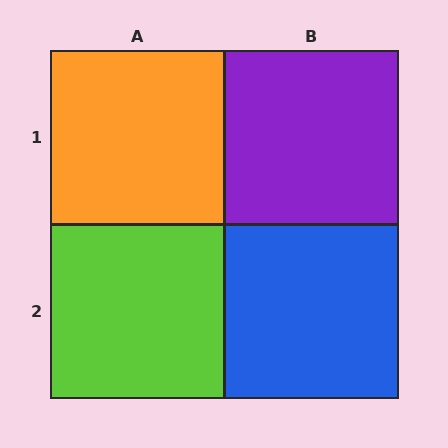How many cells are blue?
1 cell is blue.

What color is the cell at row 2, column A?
Lime.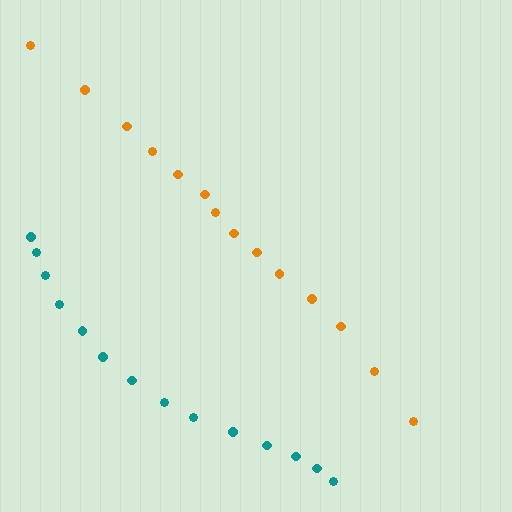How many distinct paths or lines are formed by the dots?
There are 2 distinct paths.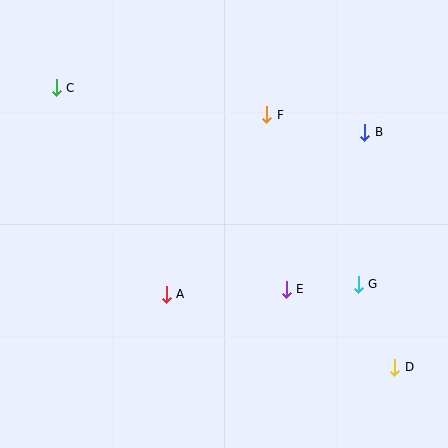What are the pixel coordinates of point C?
Point C is at (56, 88).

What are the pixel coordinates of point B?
Point B is at (365, 132).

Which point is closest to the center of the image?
Point E at (286, 289) is closest to the center.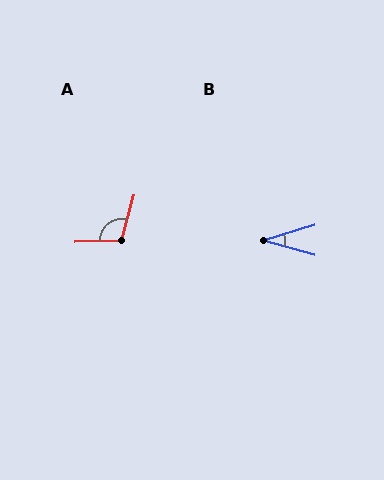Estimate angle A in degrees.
Approximately 108 degrees.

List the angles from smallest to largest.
B (32°), A (108°).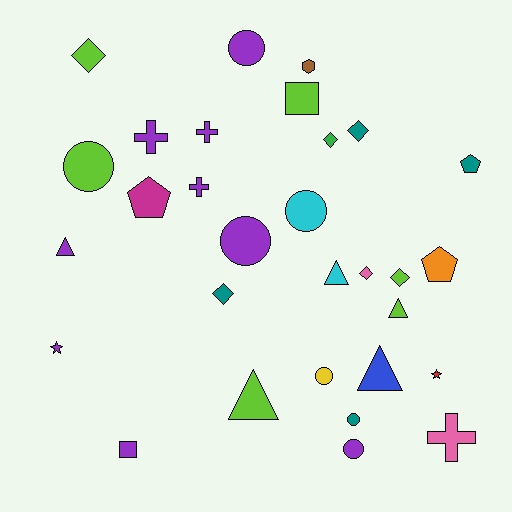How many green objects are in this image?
There is 1 green object.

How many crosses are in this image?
There are 4 crosses.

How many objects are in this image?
There are 30 objects.